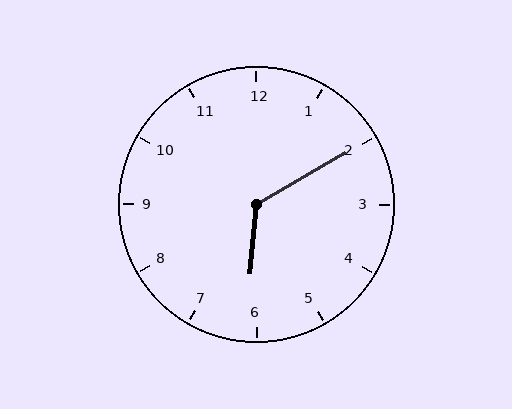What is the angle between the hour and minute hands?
Approximately 125 degrees.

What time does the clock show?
6:10.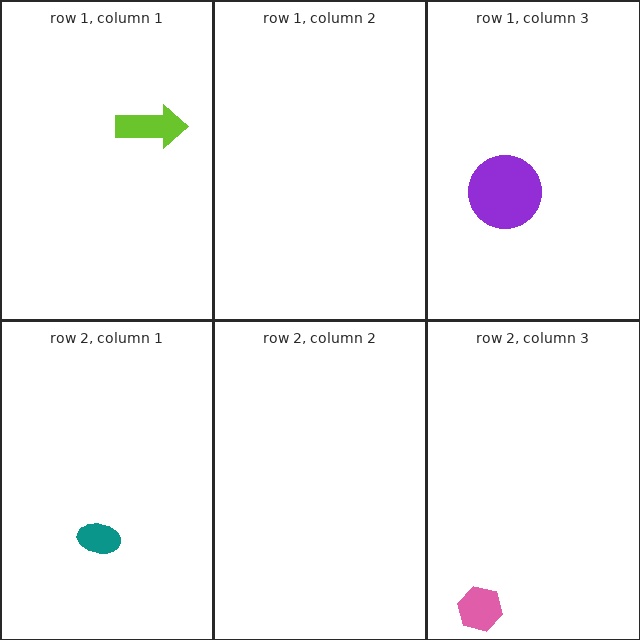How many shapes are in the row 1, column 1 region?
1.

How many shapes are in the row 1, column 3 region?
1.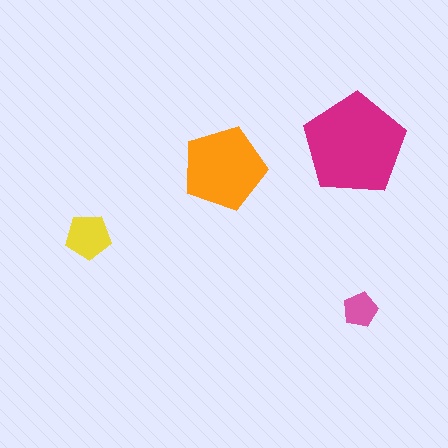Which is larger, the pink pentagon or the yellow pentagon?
The yellow one.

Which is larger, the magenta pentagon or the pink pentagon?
The magenta one.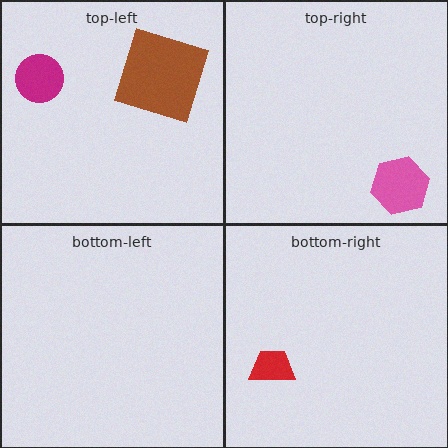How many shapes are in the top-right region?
1.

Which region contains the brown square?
The top-left region.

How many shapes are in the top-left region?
2.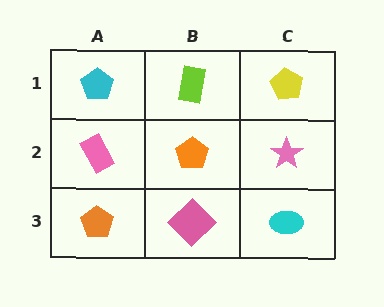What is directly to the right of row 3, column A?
A pink diamond.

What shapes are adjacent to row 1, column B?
An orange pentagon (row 2, column B), a cyan pentagon (row 1, column A), a yellow pentagon (row 1, column C).